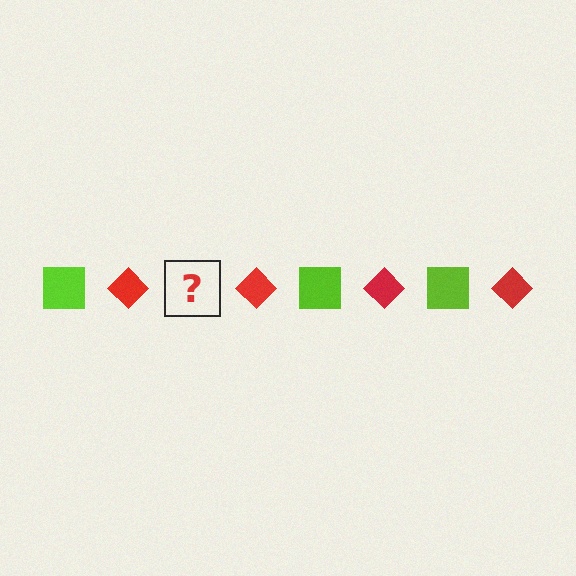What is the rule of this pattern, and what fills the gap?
The rule is that the pattern alternates between lime square and red diamond. The gap should be filled with a lime square.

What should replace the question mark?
The question mark should be replaced with a lime square.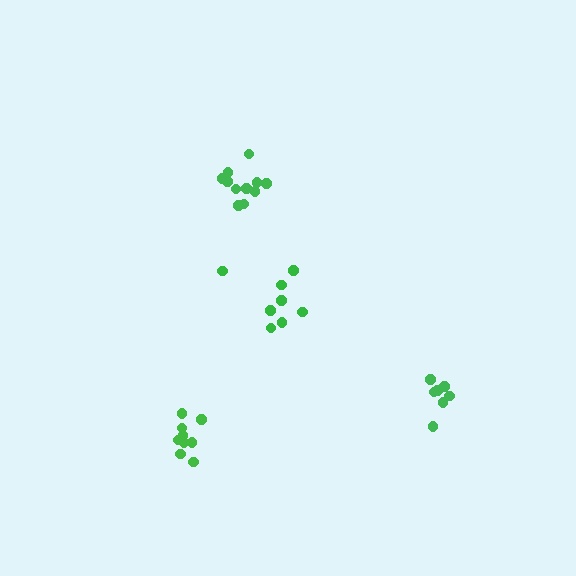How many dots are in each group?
Group 1: 8 dots, Group 2: 12 dots, Group 3: 9 dots, Group 4: 7 dots (36 total).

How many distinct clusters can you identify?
There are 4 distinct clusters.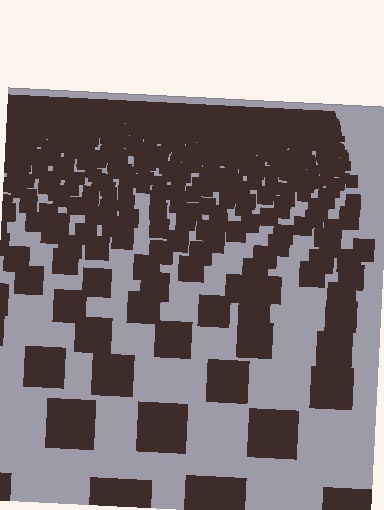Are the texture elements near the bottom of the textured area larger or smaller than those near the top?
Larger. Near the bottom, elements are closer to the viewer and appear at a bigger on-screen size.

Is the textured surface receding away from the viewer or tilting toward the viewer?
The surface is receding away from the viewer. Texture elements get smaller and denser toward the top.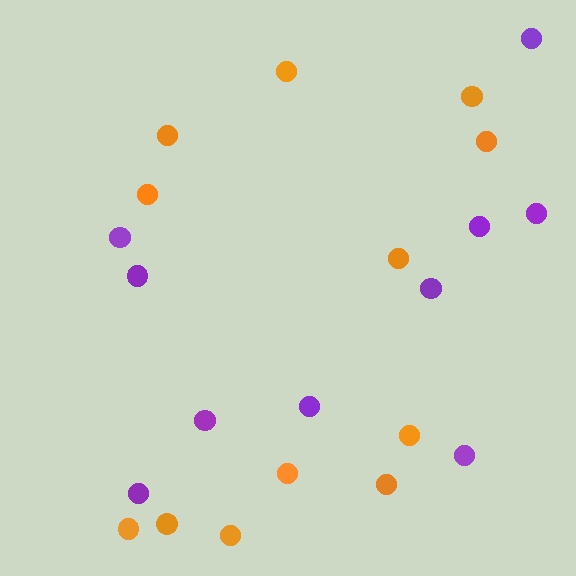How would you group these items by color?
There are 2 groups: one group of orange circles (12) and one group of purple circles (10).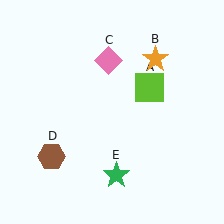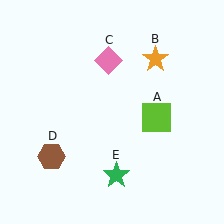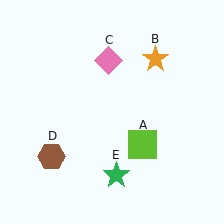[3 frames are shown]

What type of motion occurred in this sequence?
The lime square (object A) rotated clockwise around the center of the scene.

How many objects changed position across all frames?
1 object changed position: lime square (object A).